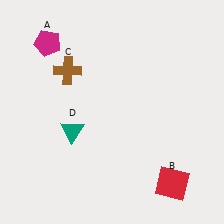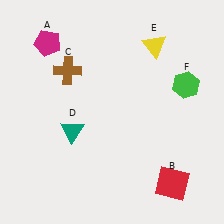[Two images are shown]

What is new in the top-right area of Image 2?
A green hexagon (F) was added in the top-right area of Image 2.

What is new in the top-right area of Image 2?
A yellow triangle (E) was added in the top-right area of Image 2.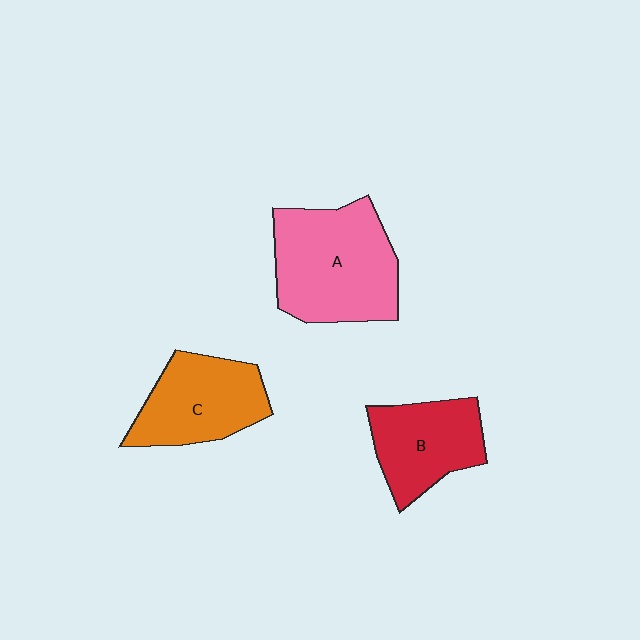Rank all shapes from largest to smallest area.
From largest to smallest: A (pink), C (orange), B (red).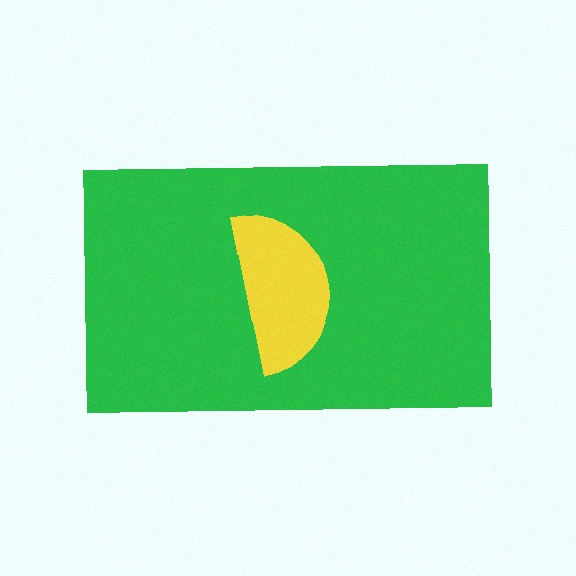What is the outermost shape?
The green rectangle.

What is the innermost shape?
The yellow semicircle.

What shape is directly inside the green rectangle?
The yellow semicircle.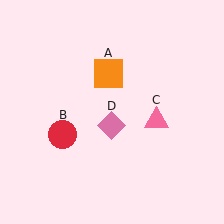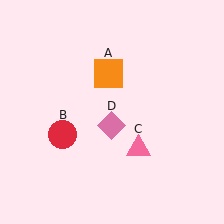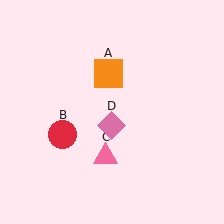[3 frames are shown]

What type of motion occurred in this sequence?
The pink triangle (object C) rotated clockwise around the center of the scene.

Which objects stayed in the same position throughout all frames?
Orange square (object A) and red circle (object B) and pink diamond (object D) remained stationary.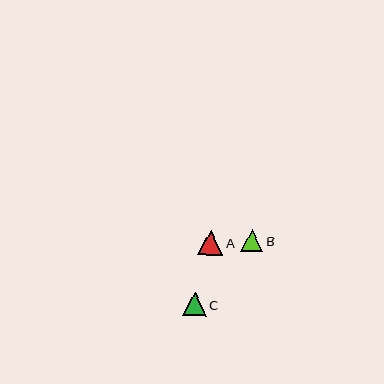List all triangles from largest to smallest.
From largest to smallest: A, C, B.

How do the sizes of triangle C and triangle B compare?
Triangle C and triangle B are approximately the same size.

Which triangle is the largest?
Triangle A is the largest with a size of approximately 25 pixels.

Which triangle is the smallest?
Triangle B is the smallest with a size of approximately 22 pixels.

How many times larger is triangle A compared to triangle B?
Triangle A is approximately 1.1 times the size of triangle B.